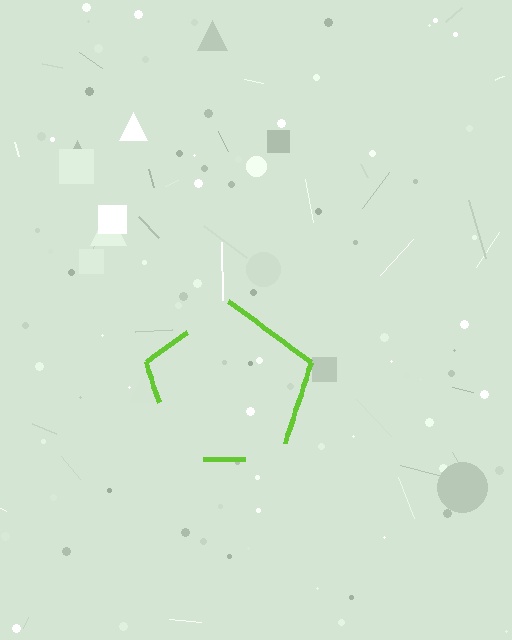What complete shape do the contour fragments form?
The contour fragments form a pentagon.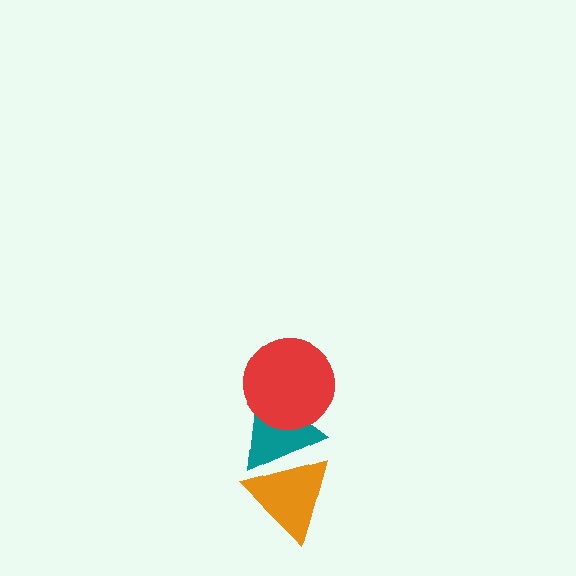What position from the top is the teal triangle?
The teal triangle is 2nd from the top.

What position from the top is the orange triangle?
The orange triangle is 3rd from the top.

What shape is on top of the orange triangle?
The teal triangle is on top of the orange triangle.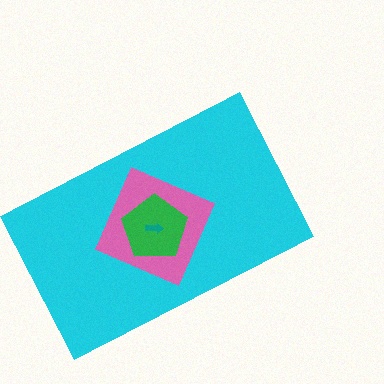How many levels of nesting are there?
4.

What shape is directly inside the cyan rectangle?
The pink diamond.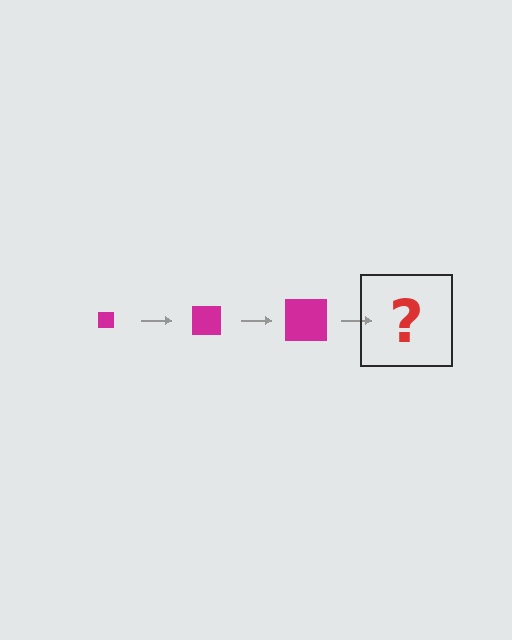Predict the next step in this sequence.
The next step is a magenta square, larger than the previous one.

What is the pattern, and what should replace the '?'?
The pattern is that the square gets progressively larger each step. The '?' should be a magenta square, larger than the previous one.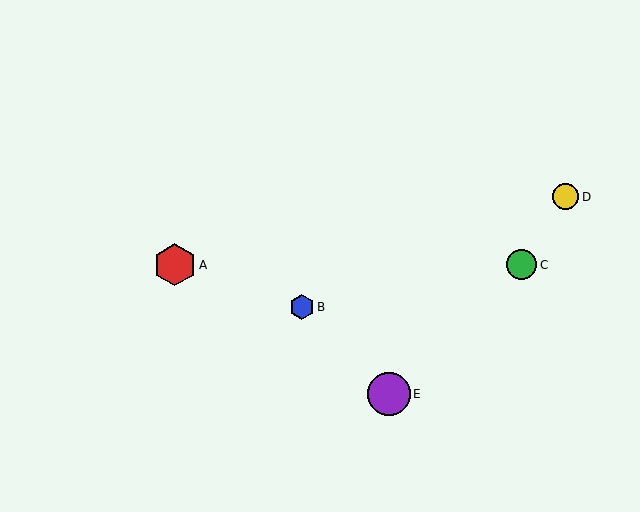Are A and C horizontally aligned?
Yes, both are at y≈265.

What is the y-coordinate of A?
Object A is at y≈265.